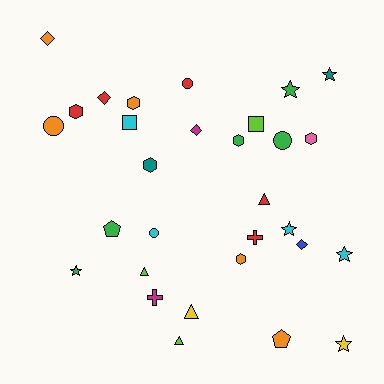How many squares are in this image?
There are 2 squares.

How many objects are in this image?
There are 30 objects.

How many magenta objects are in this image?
There are 2 magenta objects.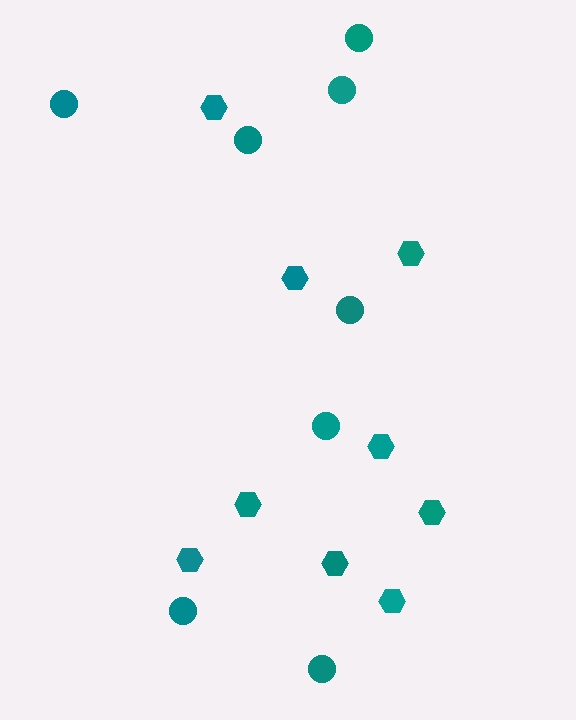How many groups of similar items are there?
There are 2 groups: one group of circles (8) and one group of hexagons (9).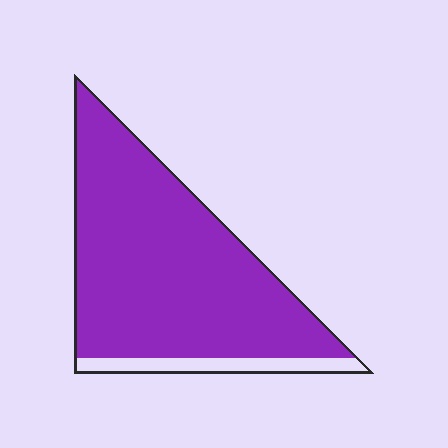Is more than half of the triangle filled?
Yes.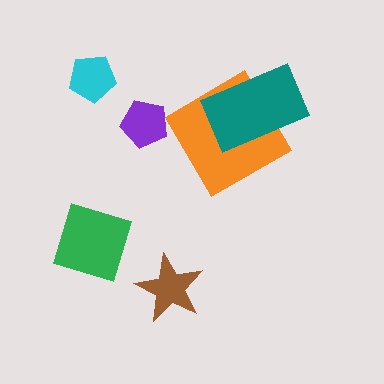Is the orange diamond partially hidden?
Yes, it is partially covered by another shape.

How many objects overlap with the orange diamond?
1 object overlaps with the orange diamond.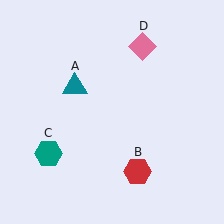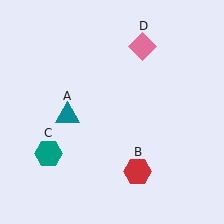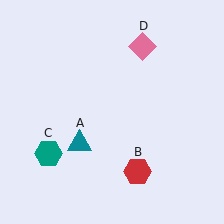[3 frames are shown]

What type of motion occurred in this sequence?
The teal triangle (object A) rotated counterclockwise around the center of the scene.